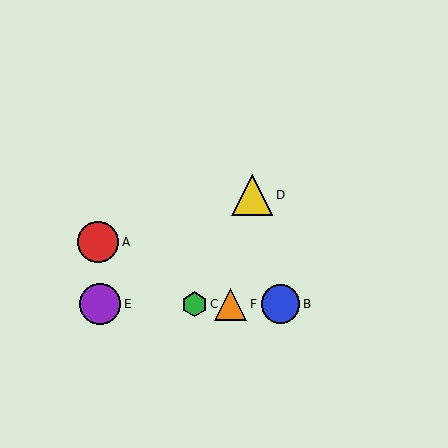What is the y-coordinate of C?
Object C is at y≈304.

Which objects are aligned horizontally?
Objects B, C, E, F are aligned horizontally.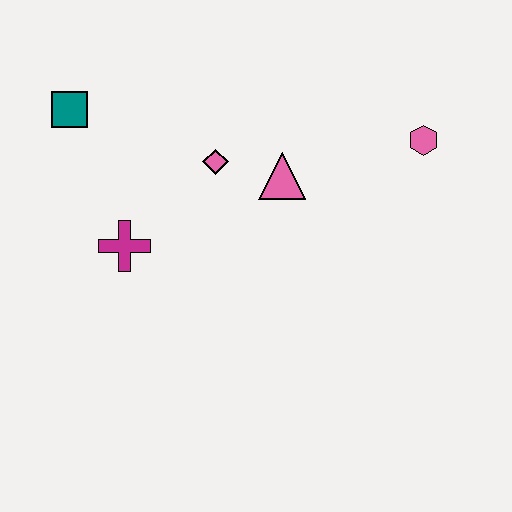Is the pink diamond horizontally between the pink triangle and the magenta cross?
Yes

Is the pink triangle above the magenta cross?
Yes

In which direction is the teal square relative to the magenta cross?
The teal square is above the magenta cross.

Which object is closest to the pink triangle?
The pink diamond is closest to the pink triangle.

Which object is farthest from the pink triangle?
The teal square is farthest from the pink triangle.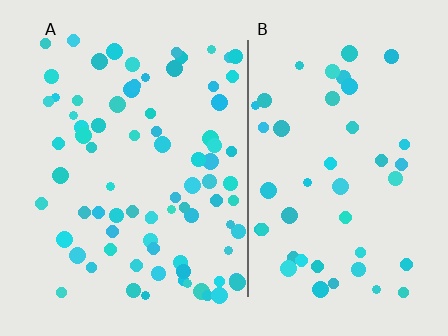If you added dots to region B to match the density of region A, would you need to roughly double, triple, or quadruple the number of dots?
Approximately double.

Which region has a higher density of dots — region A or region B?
A (the left).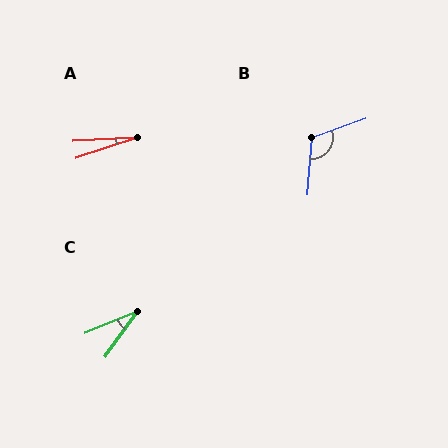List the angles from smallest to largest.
A (15°), C (32°), B (114°).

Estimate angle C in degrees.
Approximately 32 degrees.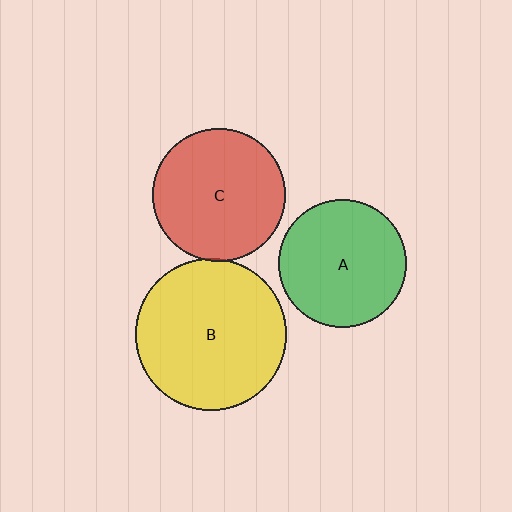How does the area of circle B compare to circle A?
Approximately 1.4 times.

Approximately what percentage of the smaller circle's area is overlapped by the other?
Approximately 5%.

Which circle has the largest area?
Circle B (yellow).